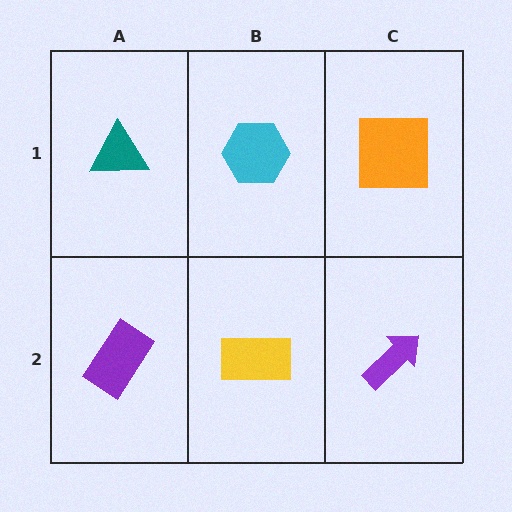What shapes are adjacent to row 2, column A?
A teal triangle (row 1, column A), a yellow rectangle (row 2, column B).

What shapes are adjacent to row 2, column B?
A cyan hexagon (row 1, column B), a purple rectangle (row 2, column A), a purple arrow (row 2, column C).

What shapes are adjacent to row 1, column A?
A purple rectangle (row 2, column A), a cyan hexagon (row 1, column B).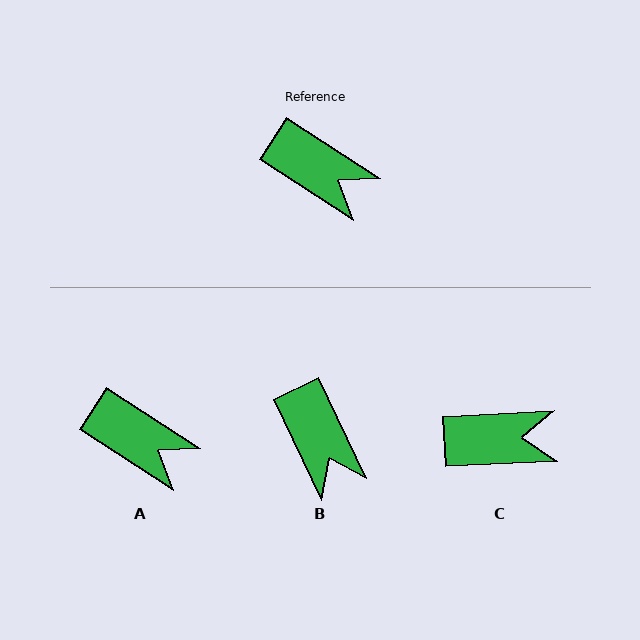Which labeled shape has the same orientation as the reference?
A.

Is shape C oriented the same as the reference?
No, it is off by about 36 degrees.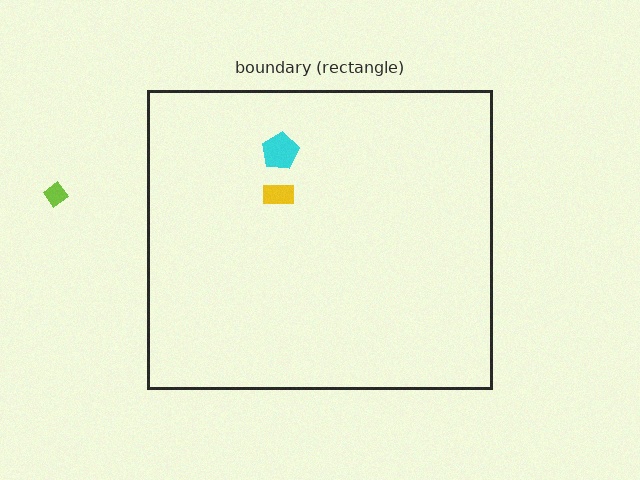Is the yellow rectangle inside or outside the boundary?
Inside.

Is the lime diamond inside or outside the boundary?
Outside.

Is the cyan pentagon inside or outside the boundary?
Inside.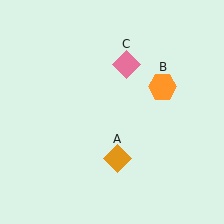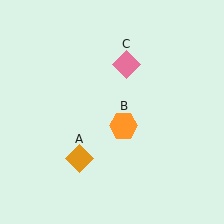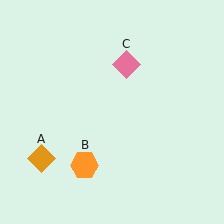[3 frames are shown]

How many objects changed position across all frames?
2 objects changed position: orange diamond (object A), orange hexagon (object B).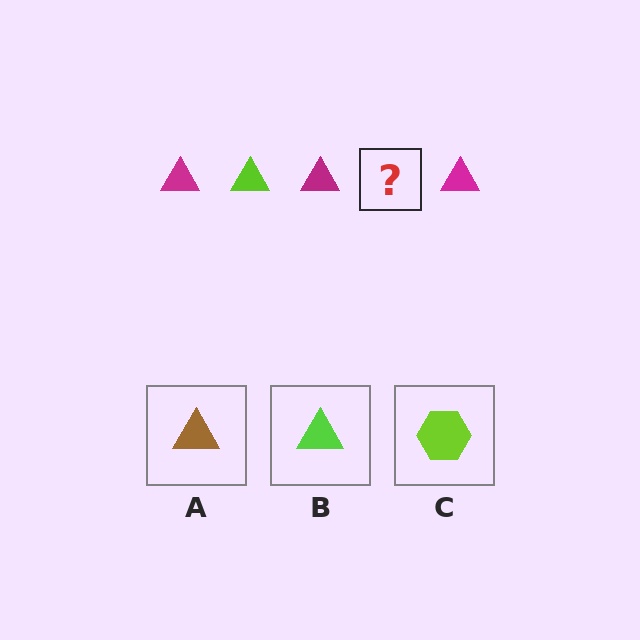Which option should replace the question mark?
Option B.